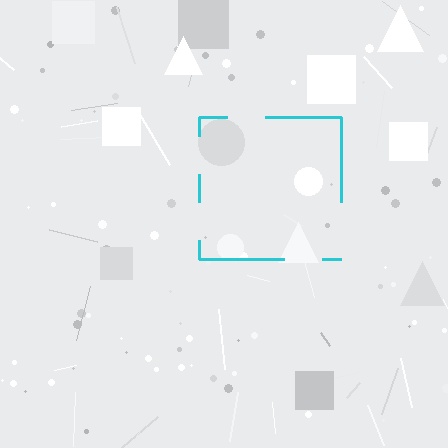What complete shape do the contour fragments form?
The contour fragments form a square.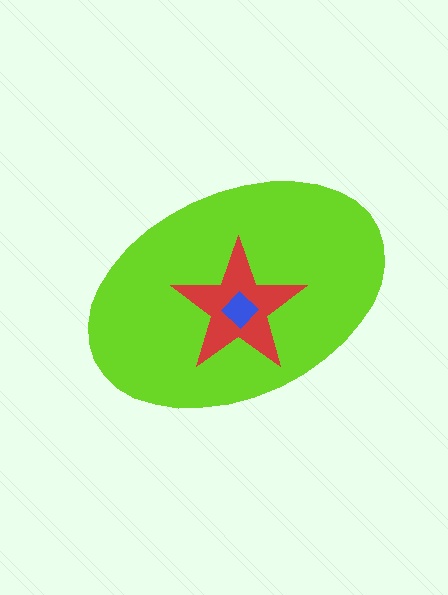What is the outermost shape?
The lime ellipse.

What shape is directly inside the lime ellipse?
The red star.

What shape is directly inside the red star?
The blue diamond.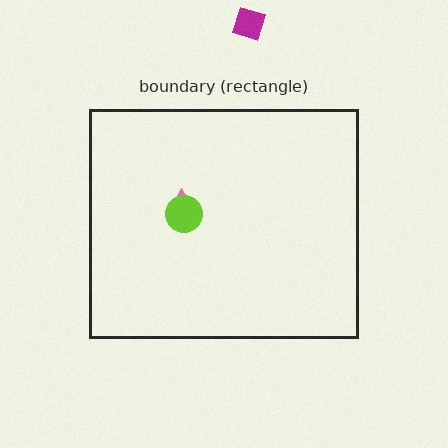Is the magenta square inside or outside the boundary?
Outside.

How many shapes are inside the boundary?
2 inside, 1 outside.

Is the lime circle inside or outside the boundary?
Inside.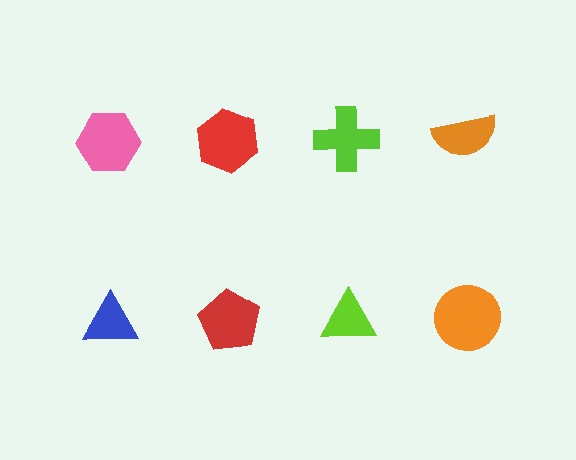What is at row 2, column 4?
An orange circle.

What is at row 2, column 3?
A lime triangle.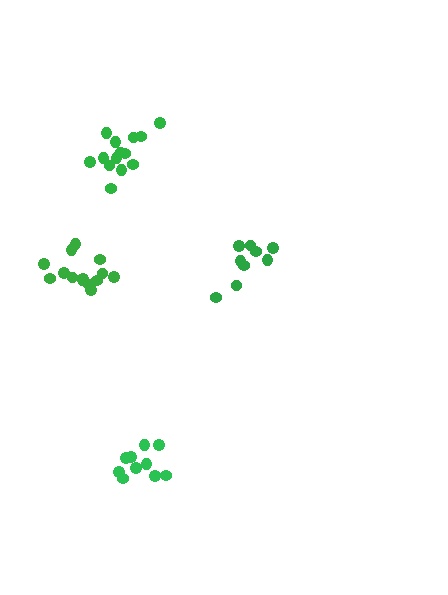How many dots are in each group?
Group 1: 10 dots, Group 2: 14 dots, Group 3: 14 dots, Group 4: 9 dots (47 total).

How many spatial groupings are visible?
There are 4 spatial groupings.